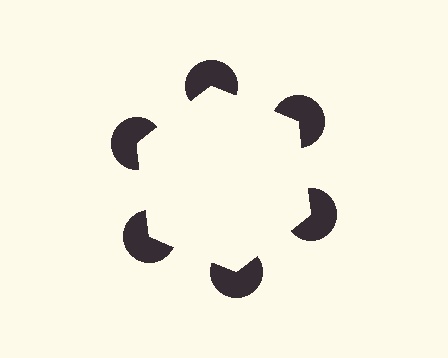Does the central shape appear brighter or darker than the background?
It typically appears slightly brighter than the background, even though no actual brightness change is drawn.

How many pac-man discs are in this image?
There are 6 — one at each vertex of the illusory hexagon.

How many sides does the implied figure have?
6 sides.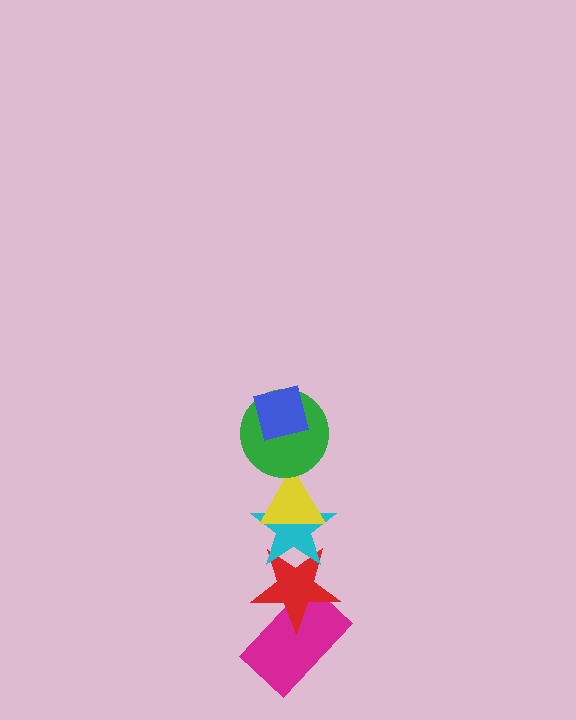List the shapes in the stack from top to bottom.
From top to bottom: the blue square, the green circle, the yellow triangle, the cyan star, the red star, the magenta rectangle.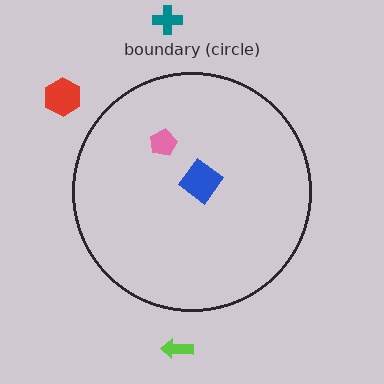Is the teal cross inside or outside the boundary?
Outside.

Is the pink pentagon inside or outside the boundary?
Inside.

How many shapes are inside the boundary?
2 inside, 3 outside.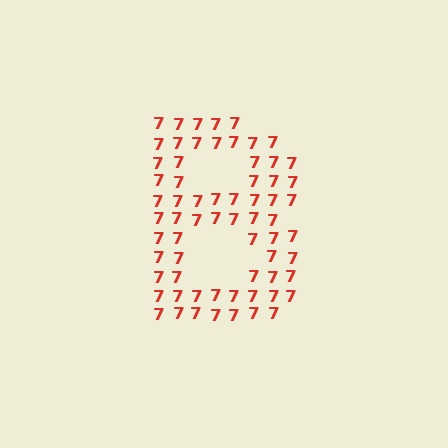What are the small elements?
The small elements are digit 7's.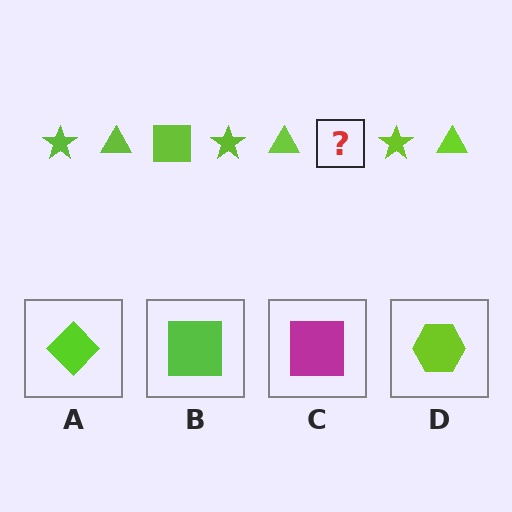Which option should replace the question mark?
Option B.